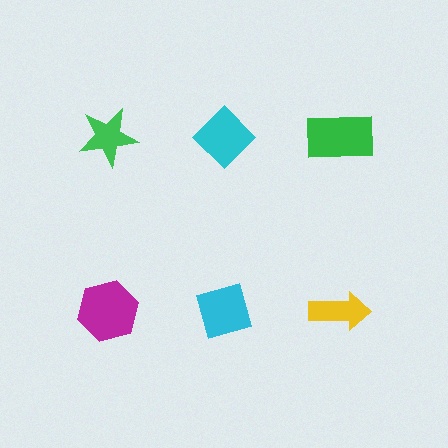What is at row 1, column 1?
A green star.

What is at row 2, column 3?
A yellow arrow.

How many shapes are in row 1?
3 shapes.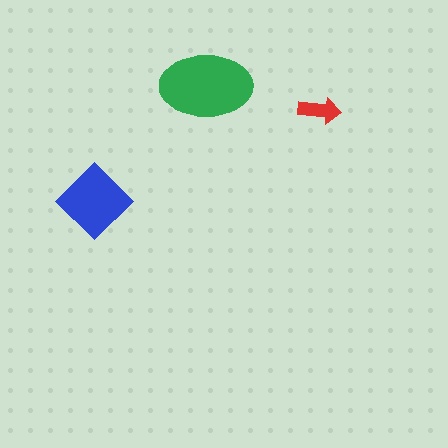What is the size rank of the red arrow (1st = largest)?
3rd.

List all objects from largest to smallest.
The green ellipse, the blue diamond, the red arrow.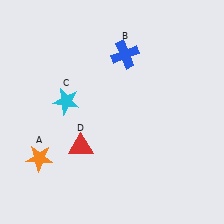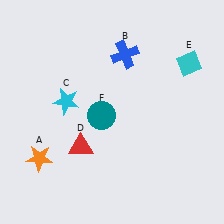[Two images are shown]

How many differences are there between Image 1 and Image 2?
There are 2 differences between the two images.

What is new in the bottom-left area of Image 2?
A teal circle (F) was added in the bottom-left area of Image 2.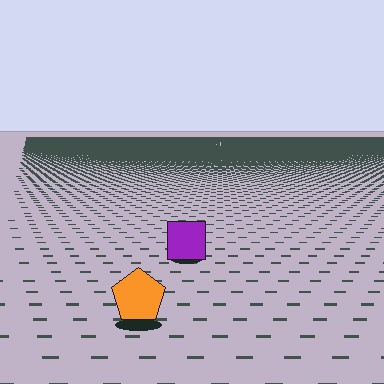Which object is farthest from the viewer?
The purple square is farthest from the viewer. It appears smaller and the ground texture around it is denser.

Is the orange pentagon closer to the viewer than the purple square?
Yes. The orange pentagon is closer — you can tell from the texture gradient: the ground texture is coarser near it.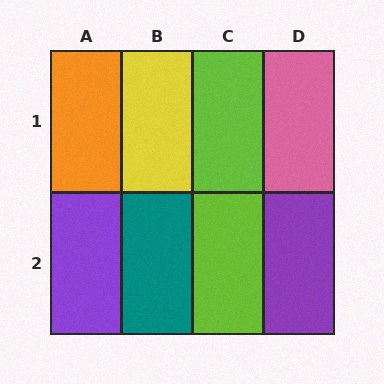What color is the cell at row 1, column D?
Pink.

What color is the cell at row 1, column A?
Orange.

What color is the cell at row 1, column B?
Yellow.